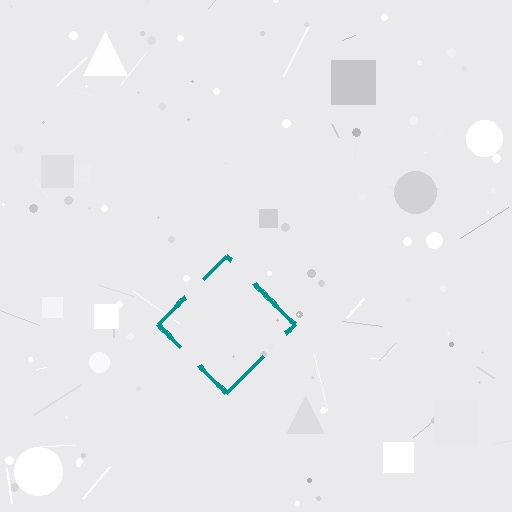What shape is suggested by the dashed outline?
The dashed outline suggests a diamond.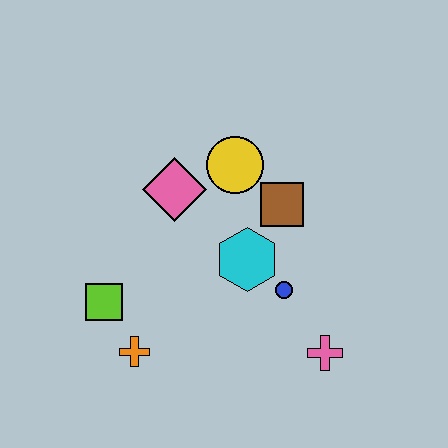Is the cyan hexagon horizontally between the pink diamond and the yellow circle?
No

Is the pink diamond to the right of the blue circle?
No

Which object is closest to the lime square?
The orange cross is closest to the lime square.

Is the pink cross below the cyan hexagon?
Yes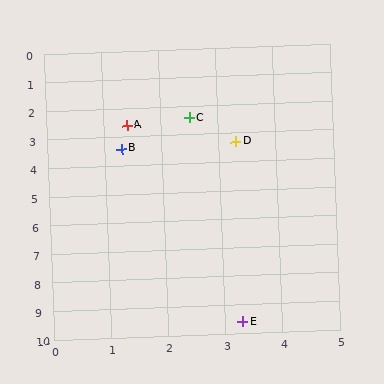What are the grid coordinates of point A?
Point A is at approximately (1.4, 2.6).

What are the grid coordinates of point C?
Point C is at approximately (2.5, 2.4).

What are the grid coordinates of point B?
Point B is at approximately (1.3, 3.4).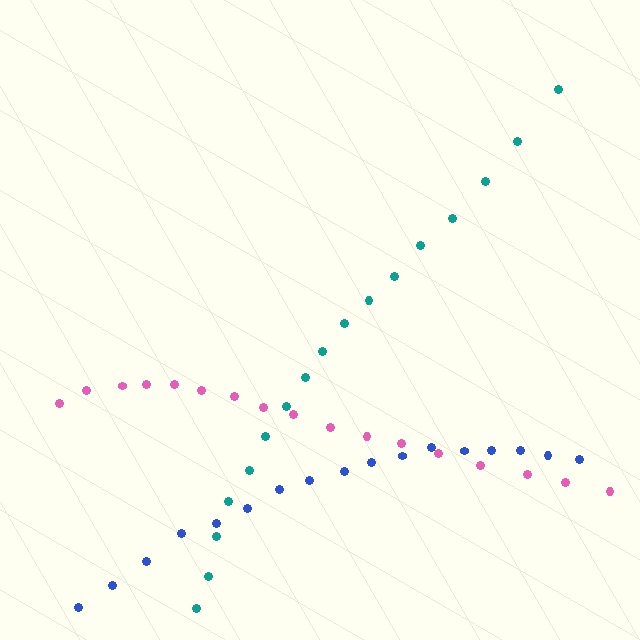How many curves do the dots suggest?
There are 3 distinct paths.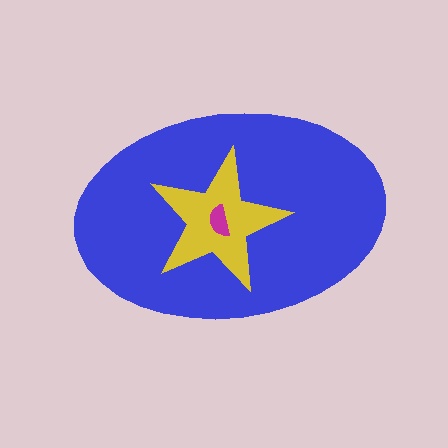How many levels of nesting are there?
3.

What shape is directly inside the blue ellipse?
The yellow star.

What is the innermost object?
The magenta semicircle.